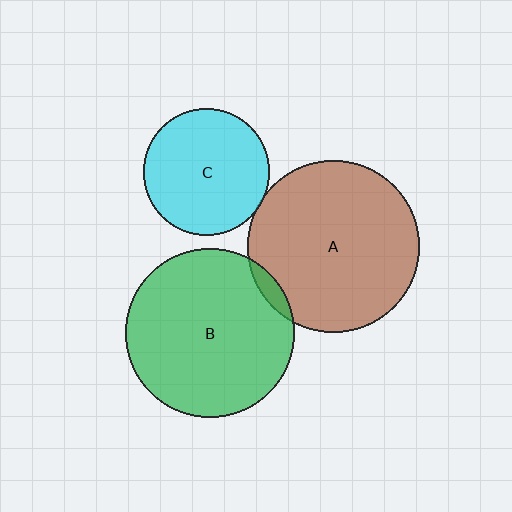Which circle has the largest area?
Circle A (brown).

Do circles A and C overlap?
Yes.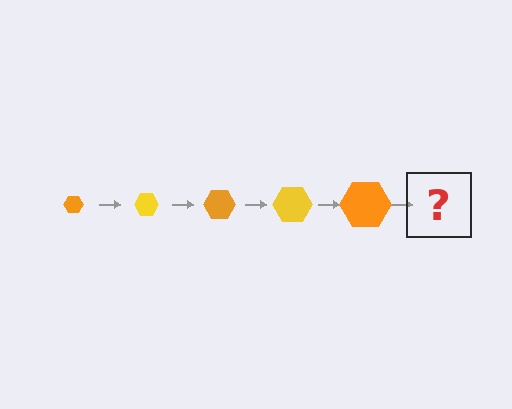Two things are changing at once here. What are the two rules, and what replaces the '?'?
The two rules are that the hexagon grows larger each step and the color cycles through orange and yellow. The '?' should be a yellow hexagon, larger than the previous one.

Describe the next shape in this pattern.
It should be a yellow hexagon, larger than the previous one.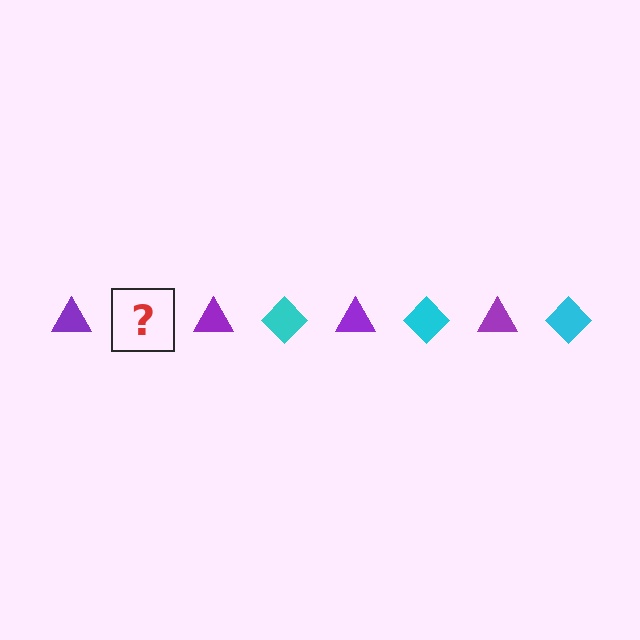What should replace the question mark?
The question mark should be replaced with a cyan diamond.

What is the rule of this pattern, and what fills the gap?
The rule is that the pattern alternates between purple triangle and cyan diamond. The gap should be filled with a cyan diamond.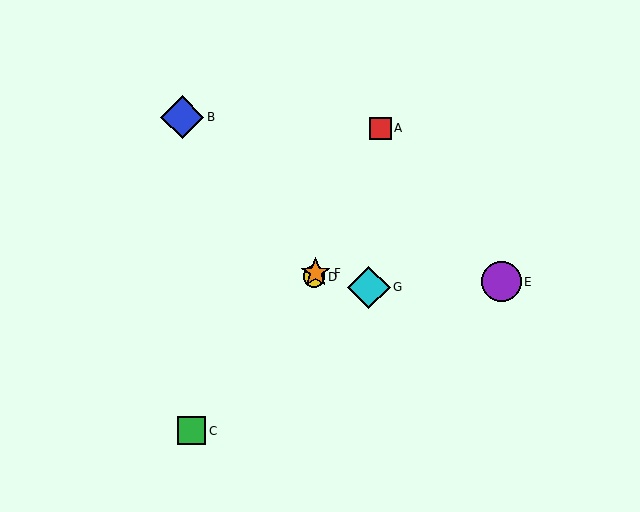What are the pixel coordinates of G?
Object G is at (369, 287).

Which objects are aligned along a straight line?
Objects A, D, F are aligned along a straight line.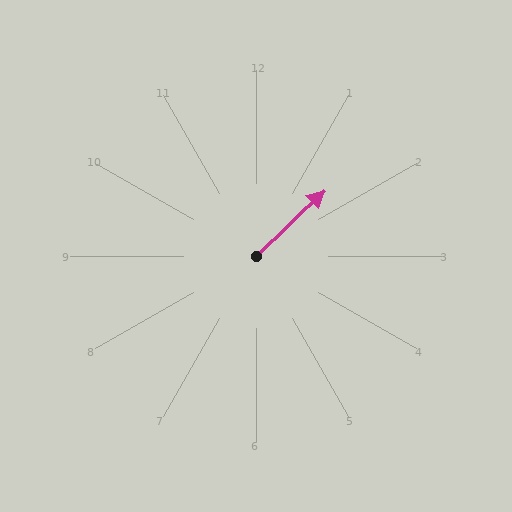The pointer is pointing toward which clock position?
Roughly 2 o'clock.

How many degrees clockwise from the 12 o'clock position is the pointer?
Approximately 46 degrees.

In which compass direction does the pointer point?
Northeast.